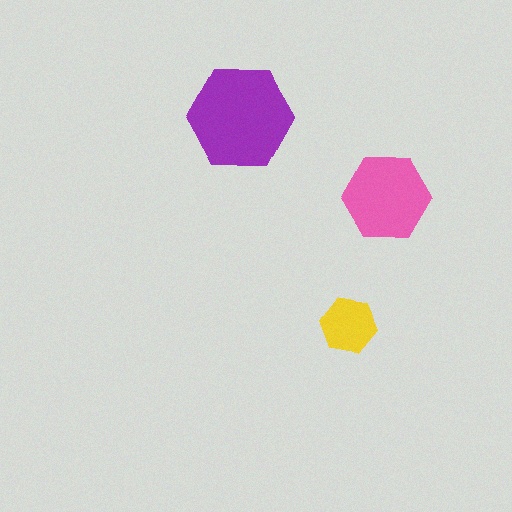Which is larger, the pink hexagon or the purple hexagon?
The purple one.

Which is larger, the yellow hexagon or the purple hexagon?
The purple one.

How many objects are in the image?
There are 3 objects in the image.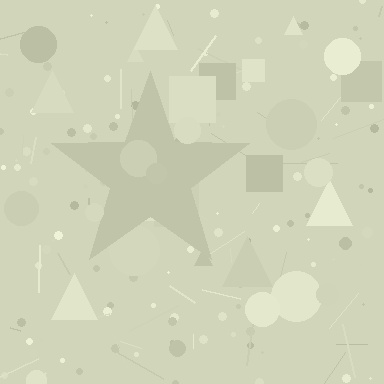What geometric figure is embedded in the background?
A star is embedded in the background.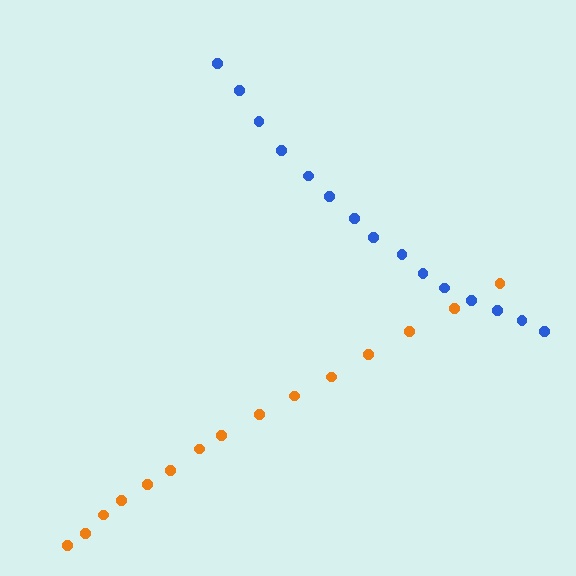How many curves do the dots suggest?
There are 2 distinct paths.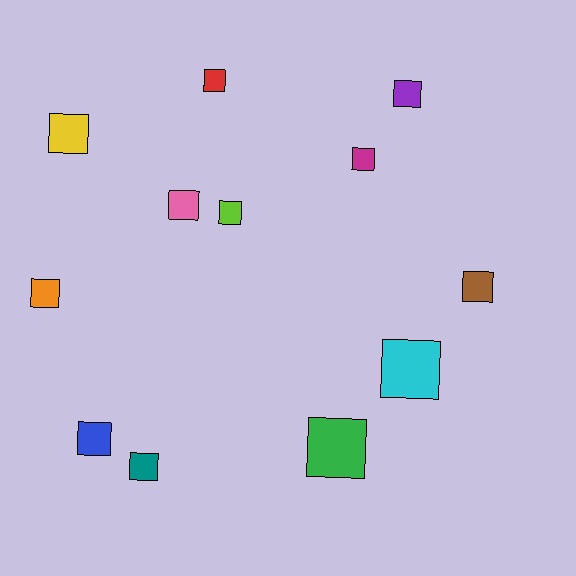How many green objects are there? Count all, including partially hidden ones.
There is 1 green object.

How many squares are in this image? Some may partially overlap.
There are 12 squares.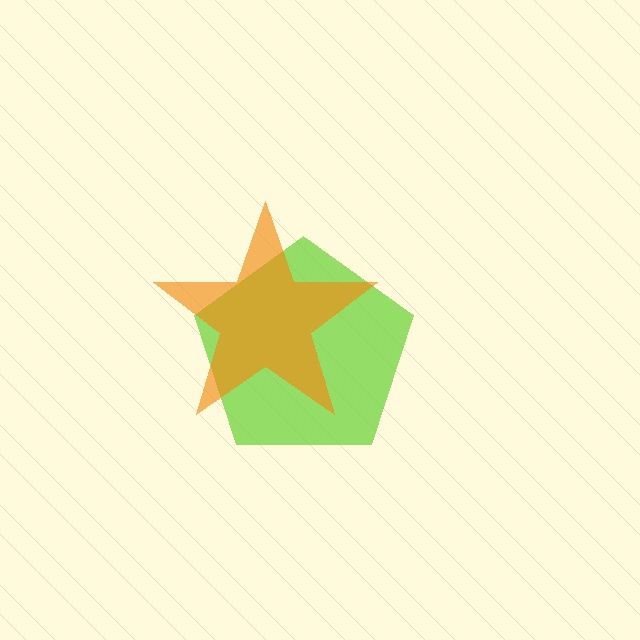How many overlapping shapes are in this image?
There are 2 overlapping shapes in the image.